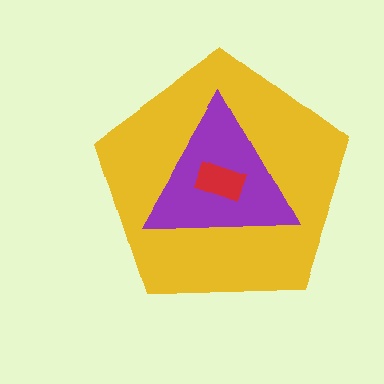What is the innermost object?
The red rectangle.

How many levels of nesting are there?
3.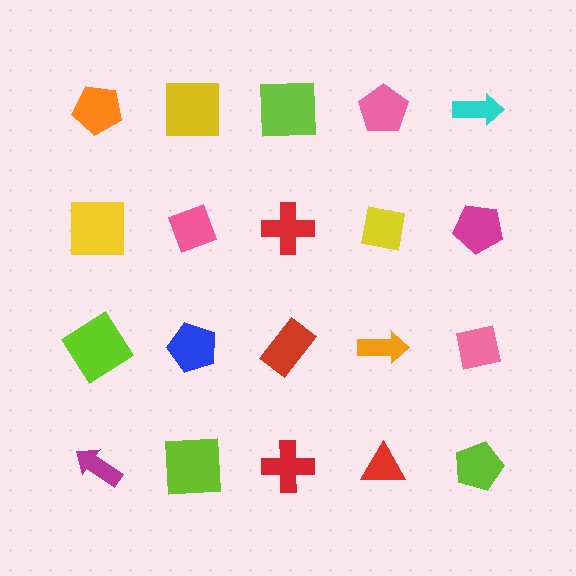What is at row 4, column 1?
A magenta arrow.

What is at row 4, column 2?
A lime square.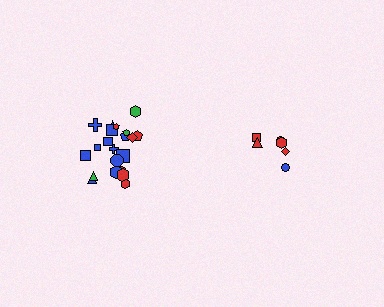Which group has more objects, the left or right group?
The left group.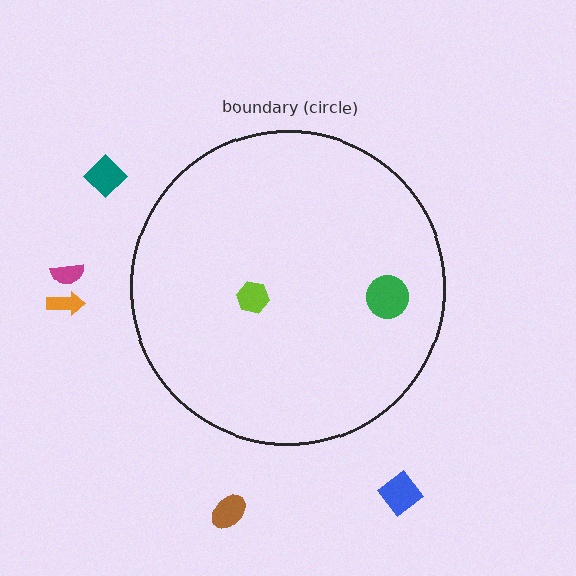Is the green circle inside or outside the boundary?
Inside.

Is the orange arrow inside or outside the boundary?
Outside.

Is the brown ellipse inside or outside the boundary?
Outside.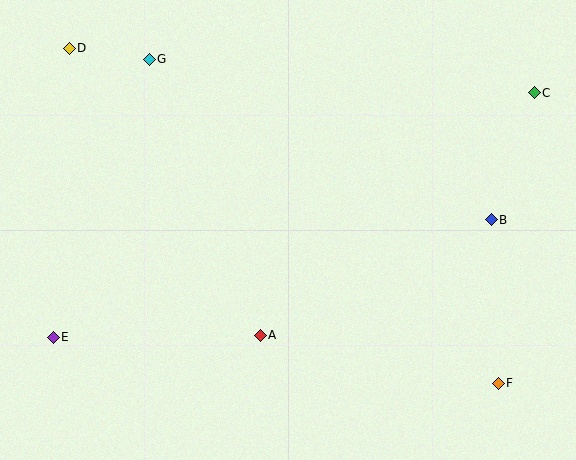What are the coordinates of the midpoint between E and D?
The midpoint between E and D is at (61, 193).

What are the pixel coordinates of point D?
Point D is at (69, 48).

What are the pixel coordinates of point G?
Point G is at (149, 59).